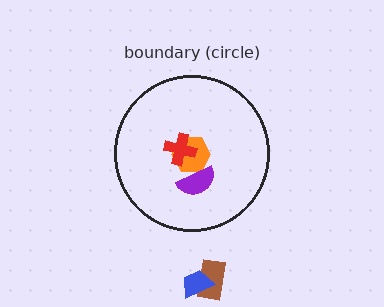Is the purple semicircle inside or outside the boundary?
Inside.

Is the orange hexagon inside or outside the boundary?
Inside.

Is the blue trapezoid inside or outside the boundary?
Outside.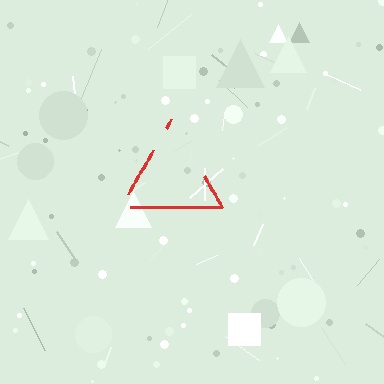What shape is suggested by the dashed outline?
The dashed outline suggests a triangle.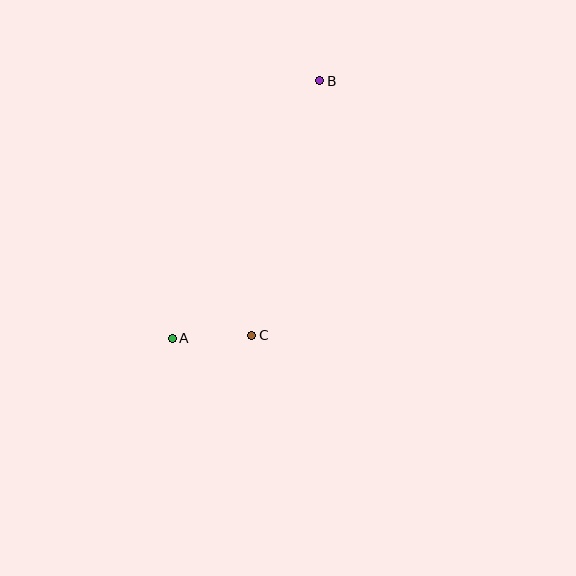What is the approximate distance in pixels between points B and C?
The distance between B and C is approximately 263 pixels.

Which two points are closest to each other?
Points A and C are closest to each other.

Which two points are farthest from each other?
Points A and B are farthest from each other.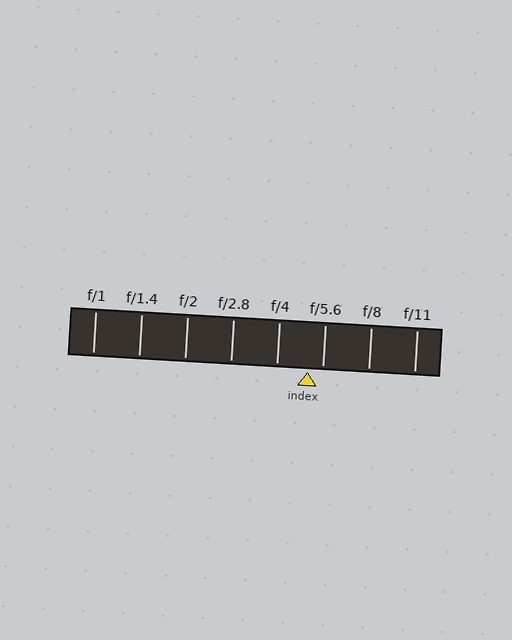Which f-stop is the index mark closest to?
The index mark is closest to f/5.6.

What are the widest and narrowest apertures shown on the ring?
The widest aperture shown is f/1 and the narrowest is f/11.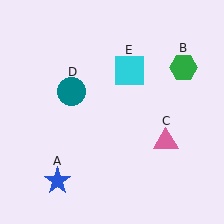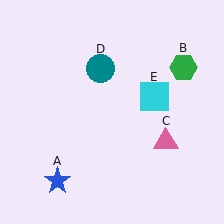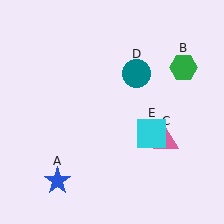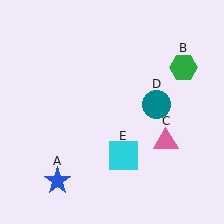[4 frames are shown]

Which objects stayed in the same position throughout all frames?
Blue star (object A) and green hexagon (object B) and pink triangle (object C) remained stationary.